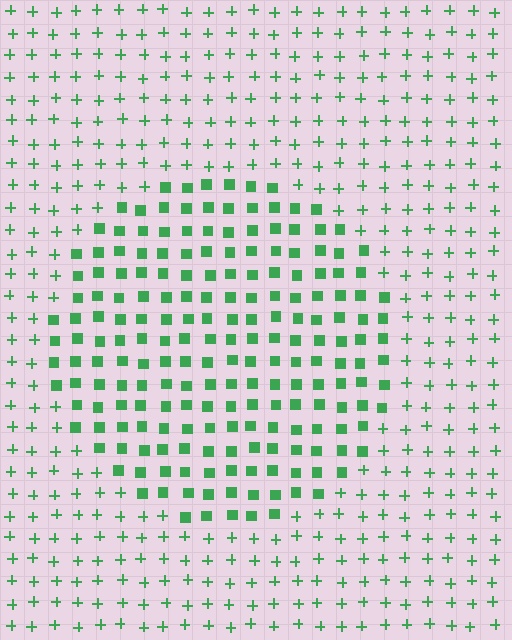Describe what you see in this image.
The image is filled with small green elements arranged in a uniform grid. A circle-shaped region contains squares, while the surrounding area contains plus signs. The boundary is defined purely by the change in element shape.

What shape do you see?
I see a circle.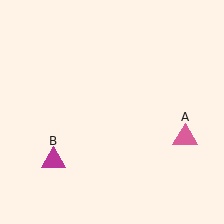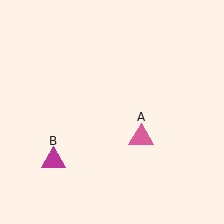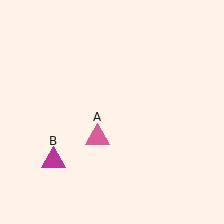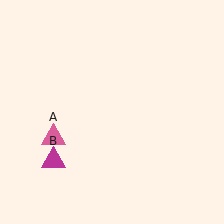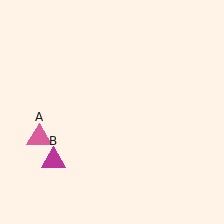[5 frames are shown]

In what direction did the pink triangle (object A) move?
The pink triangle (object A) moved left.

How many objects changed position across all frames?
1 object changed position: pink triangle (object A).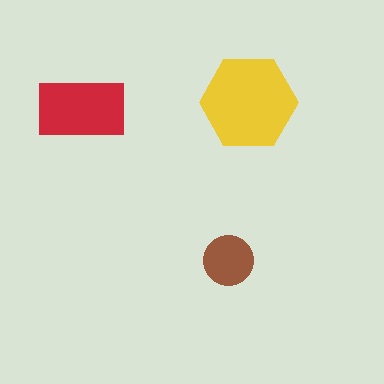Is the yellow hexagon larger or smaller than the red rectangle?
Larger.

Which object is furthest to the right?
The yellow hexagon is rightmost.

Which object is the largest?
The yellow hexagon.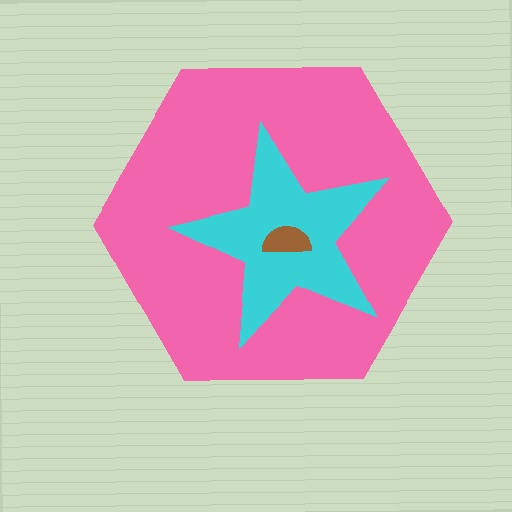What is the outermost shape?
The pink hexagon.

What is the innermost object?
The brown semicircle.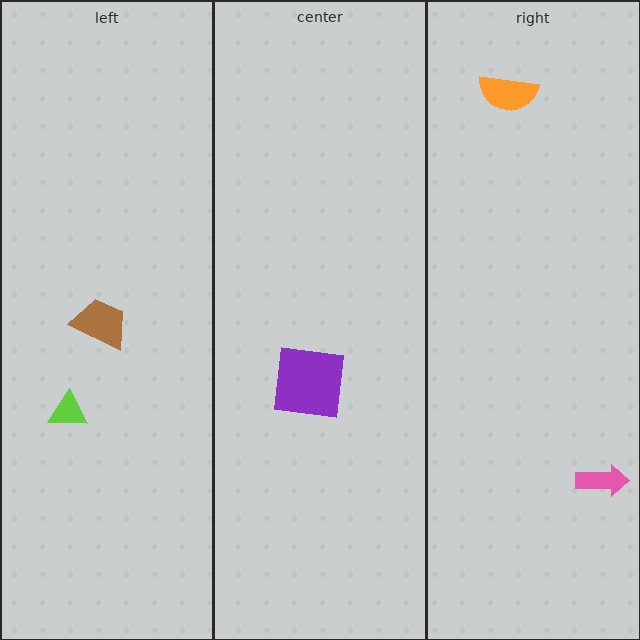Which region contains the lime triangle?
The left region.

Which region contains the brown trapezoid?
The left region.